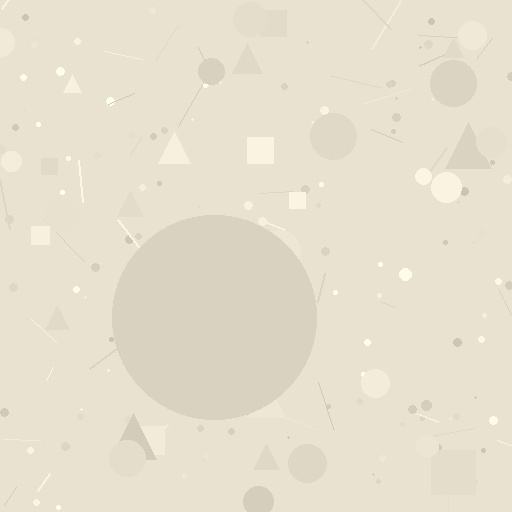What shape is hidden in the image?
A circle is hidden in the image.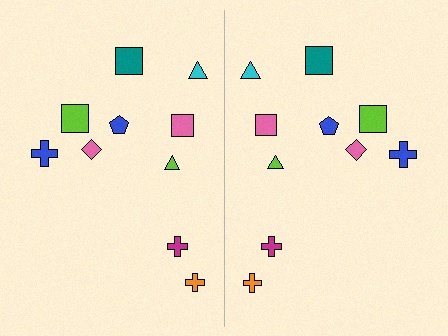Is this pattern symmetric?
Yes, this pattern has bilateral (reflection) symmetry.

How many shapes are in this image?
There are 20 shapes in this image.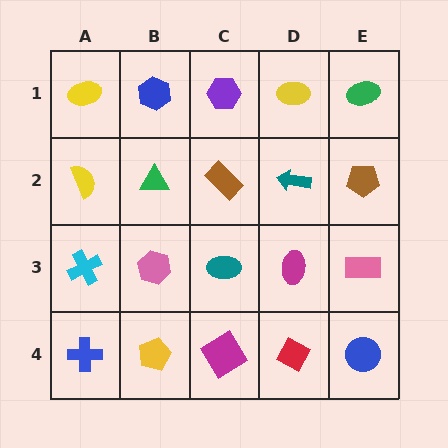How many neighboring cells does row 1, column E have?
2.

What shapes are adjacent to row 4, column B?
A pink hexagon (row 3, column B), a blue cross (row 4, column A), a magenta diamond (row 4, column C).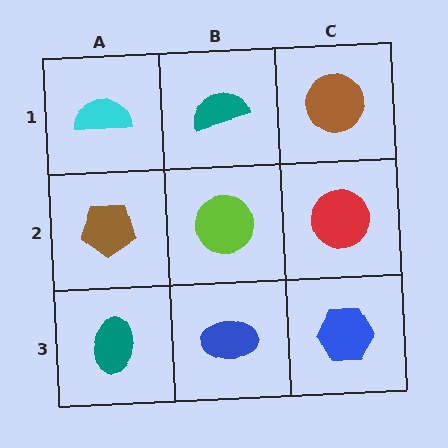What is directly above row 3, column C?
A red circle.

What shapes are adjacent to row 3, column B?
A lime circle (row 2, column B), a teal ellipse (row 3, column A), a blue hexagon (row 3, column C).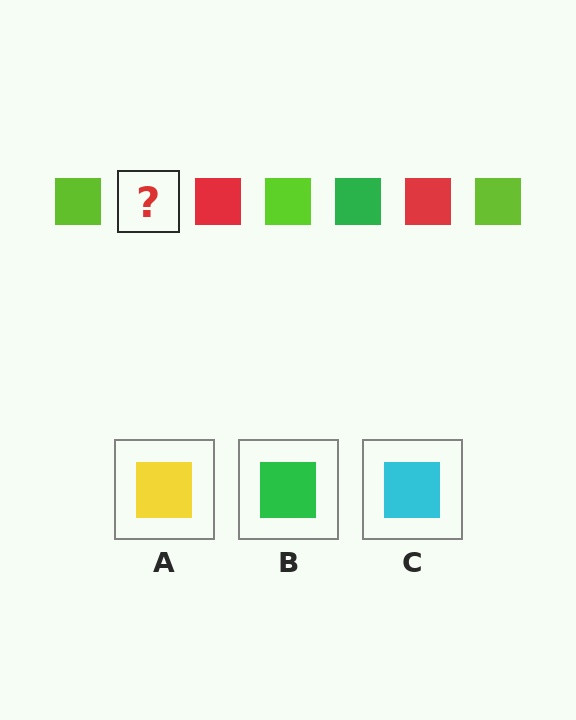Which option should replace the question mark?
Option B.